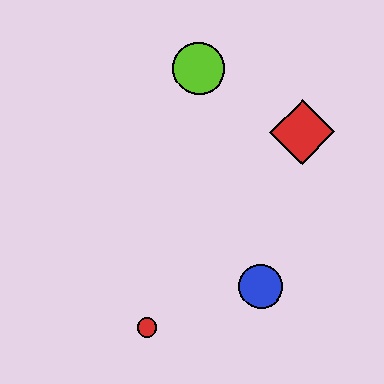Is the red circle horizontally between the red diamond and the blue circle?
No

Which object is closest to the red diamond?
The lime circle is closest to the red diamond.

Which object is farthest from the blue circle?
The lime circle is farthest from the blue circle.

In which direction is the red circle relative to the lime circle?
The red circle is below the lime circle.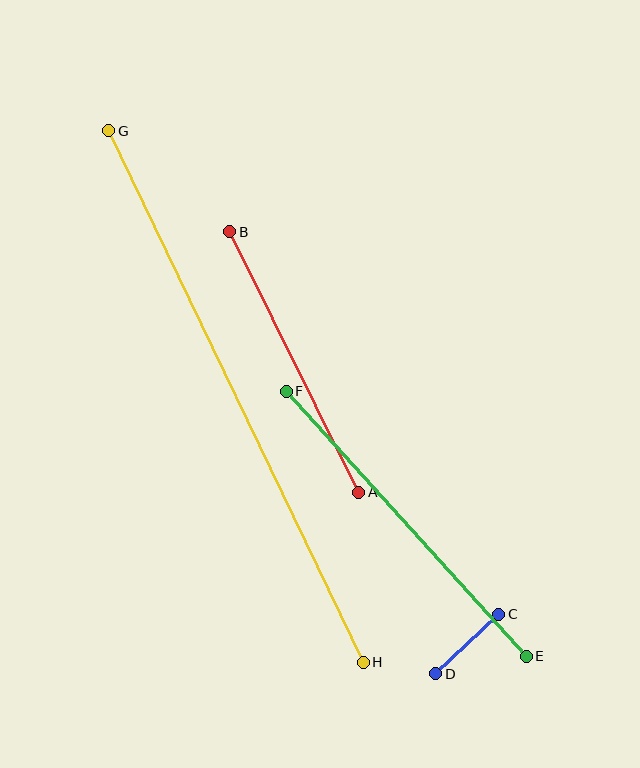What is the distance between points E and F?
The distance is approximately 358 pixels.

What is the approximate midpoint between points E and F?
The midpoint is at approximately (406, 524) pixels.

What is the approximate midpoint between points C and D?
The midpoint is at approximately (467, 644) pixels.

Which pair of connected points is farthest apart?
Points G and H are farthest apart.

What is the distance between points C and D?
The distance is approximately 87 pixels.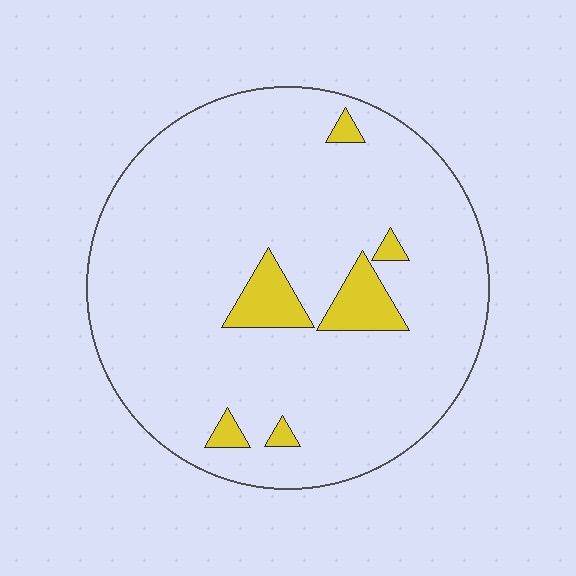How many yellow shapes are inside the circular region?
6.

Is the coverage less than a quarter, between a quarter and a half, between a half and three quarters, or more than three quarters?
Less than a quarter.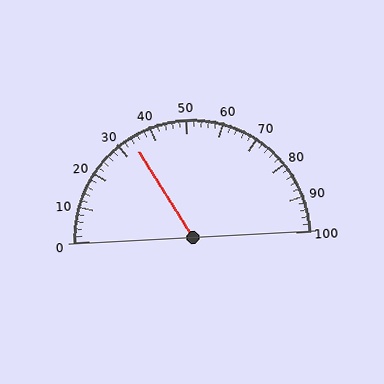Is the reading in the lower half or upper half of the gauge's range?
The reading is in the lower half of the range (0 to 100).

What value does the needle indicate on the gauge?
The needle indicates approximately 34.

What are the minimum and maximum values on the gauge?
The gauge ranges from 0 to 100.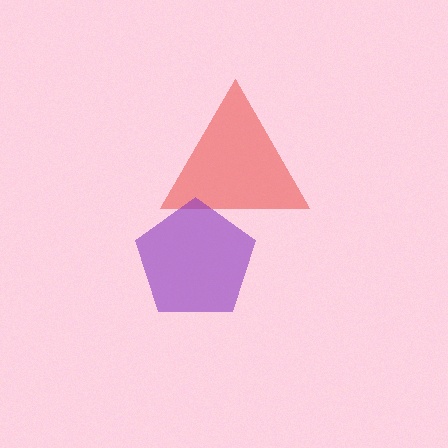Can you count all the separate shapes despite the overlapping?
Yes, there are 2 separate shapes.